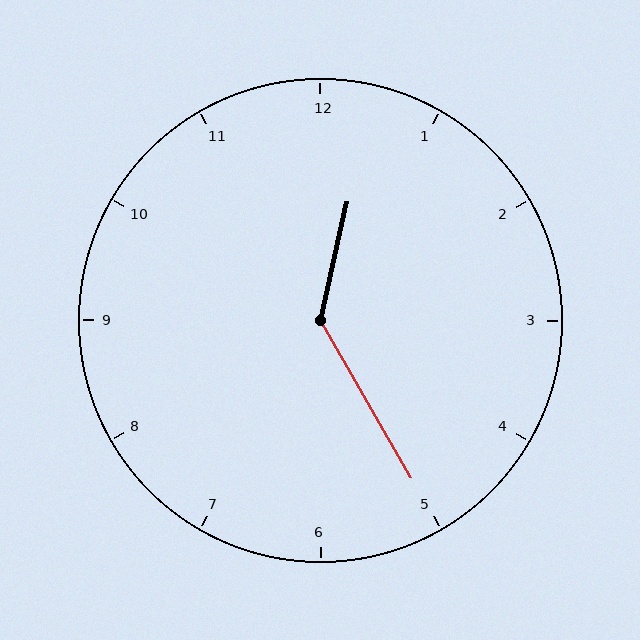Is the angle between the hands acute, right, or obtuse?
It is obtuse.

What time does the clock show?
12:25.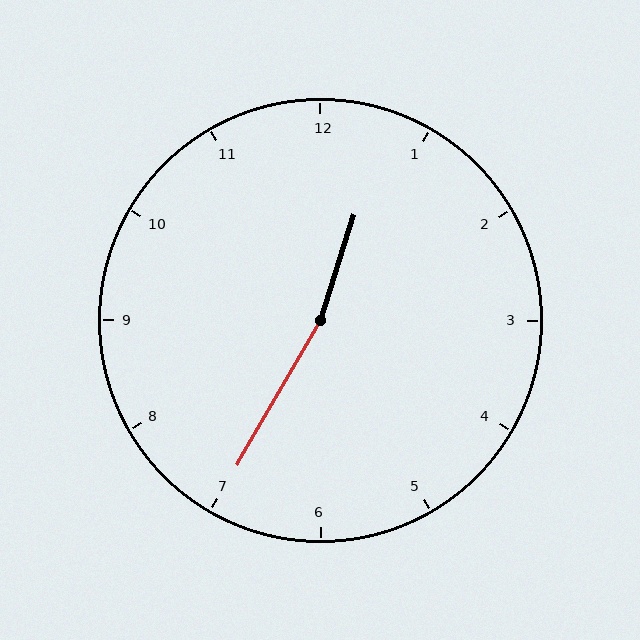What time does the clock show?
12:35.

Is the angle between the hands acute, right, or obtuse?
It is obtuse.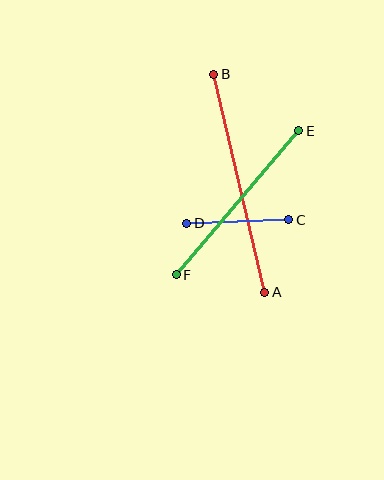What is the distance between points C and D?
The distance is approximately 102 pixels.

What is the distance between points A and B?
The distance is approximately 224 pixels.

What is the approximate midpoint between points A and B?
The midpoint is at approximately (239, 183) pixels.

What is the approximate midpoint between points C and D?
The midpoint is at approximately (238, 222) pixels.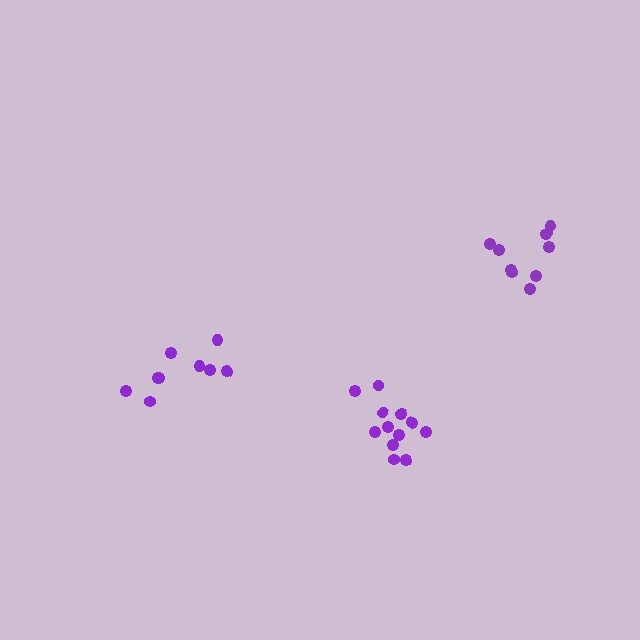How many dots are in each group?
Group 1: 9 dots, Group 2: 10 dots, Group 3: 12 dots (31 total).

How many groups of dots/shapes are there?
There are 3 groups.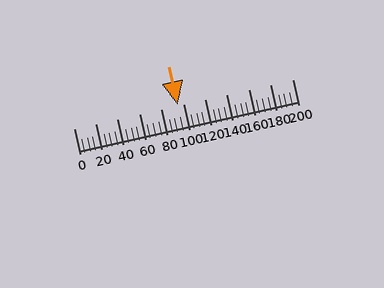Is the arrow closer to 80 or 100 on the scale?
The arrow is closer to 100.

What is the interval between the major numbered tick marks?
The major tick marks are spaced 20 units apart.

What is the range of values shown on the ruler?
The ruler shows values from 0 to 200.